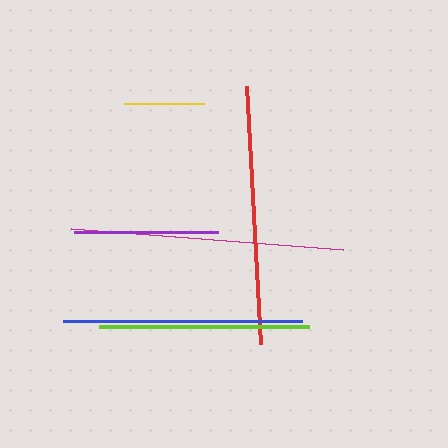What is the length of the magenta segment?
The magenta segment is approximately 273 pixels long.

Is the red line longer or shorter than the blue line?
The red line is longer than the blue line.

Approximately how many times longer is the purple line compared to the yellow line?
The purple line is approximately 1.8 times the length of the yellow line.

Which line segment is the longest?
The magenta line is the longest at approximately 273 pixels.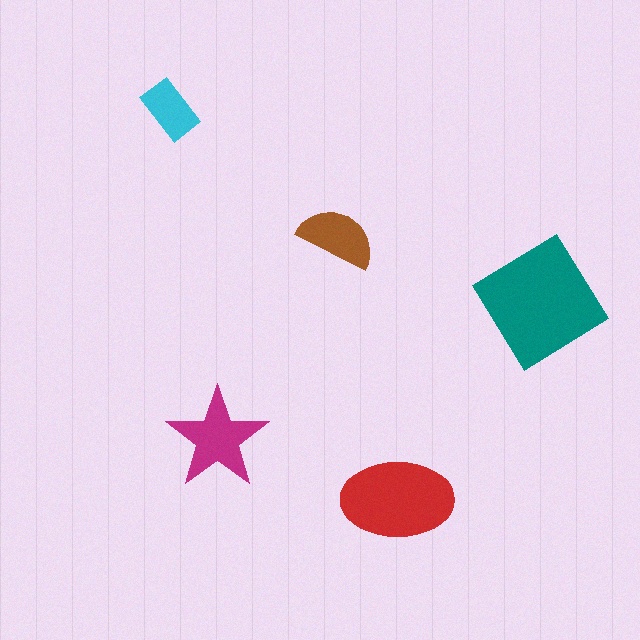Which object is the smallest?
The cyan rectangle.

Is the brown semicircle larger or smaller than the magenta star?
Smaller.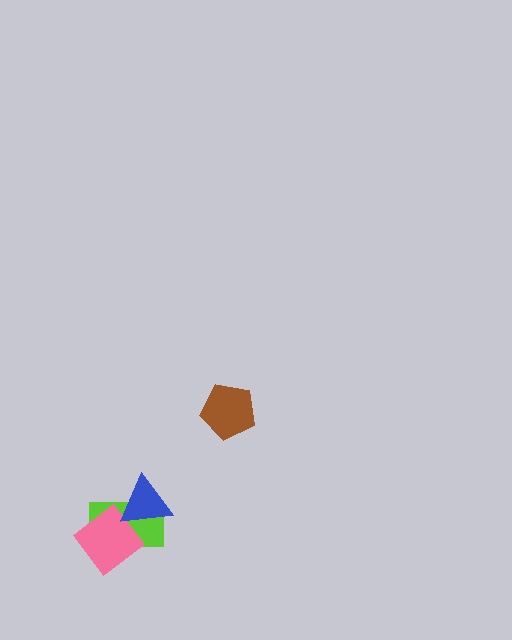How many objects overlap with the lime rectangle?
2 objects overlap with the lime rectangle.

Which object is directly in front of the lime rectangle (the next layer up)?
The pink diamond is directly in front of the lime rectangle.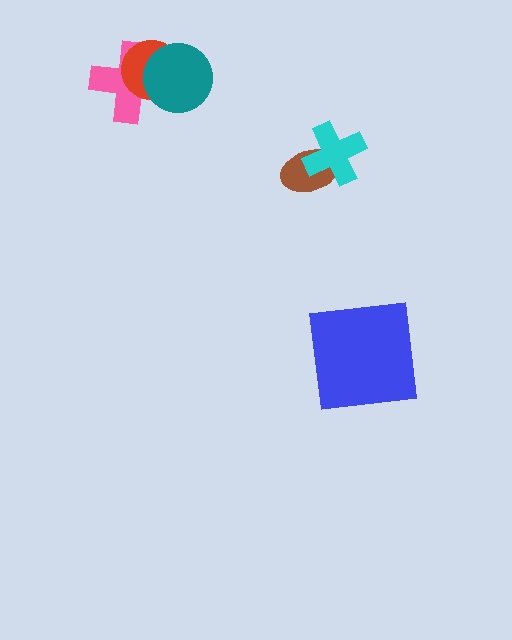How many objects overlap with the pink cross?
2 objects overlap with the pink cross.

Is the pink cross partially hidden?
Yes, it is partially covered by another shape.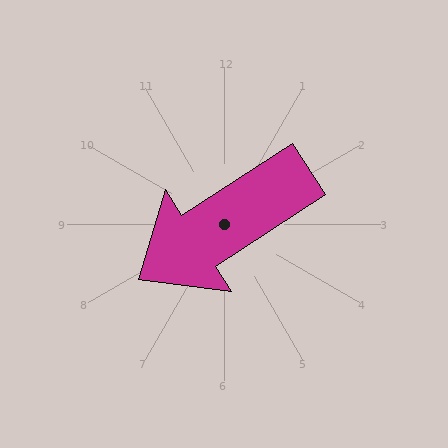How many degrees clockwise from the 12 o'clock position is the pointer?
Approximately 237 degrees.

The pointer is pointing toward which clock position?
Roughly 8 o'clock.